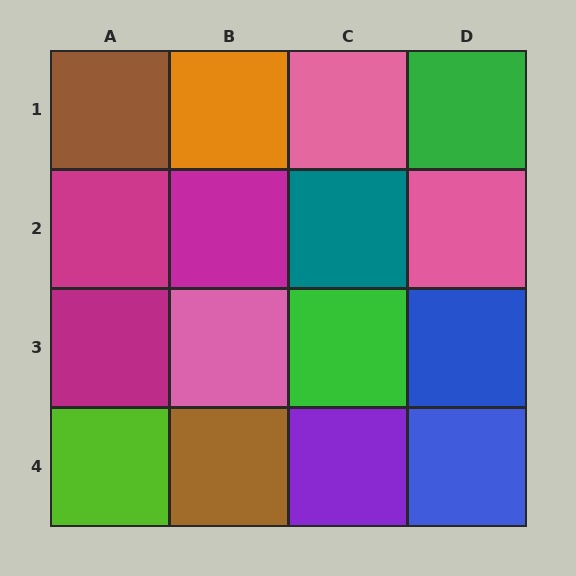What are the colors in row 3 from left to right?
Magenta, pink, green, blue.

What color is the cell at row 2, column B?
Magenta.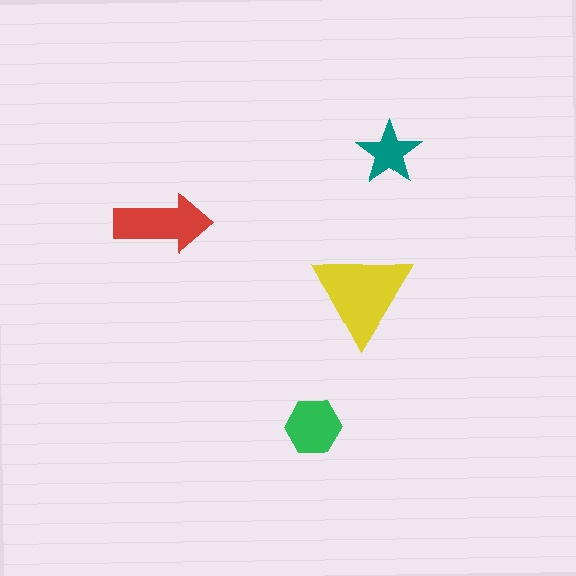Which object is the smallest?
The teal star.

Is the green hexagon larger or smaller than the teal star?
Larger.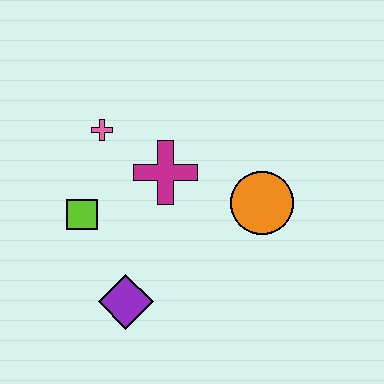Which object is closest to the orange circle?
The magenta cross is closest to the orange circle.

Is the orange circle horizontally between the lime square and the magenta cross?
No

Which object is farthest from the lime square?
The orange circle is farthest from the lime square.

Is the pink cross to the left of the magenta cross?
Yes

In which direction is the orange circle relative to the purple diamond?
The orange circle is to the right of the purple diamond.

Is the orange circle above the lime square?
Yes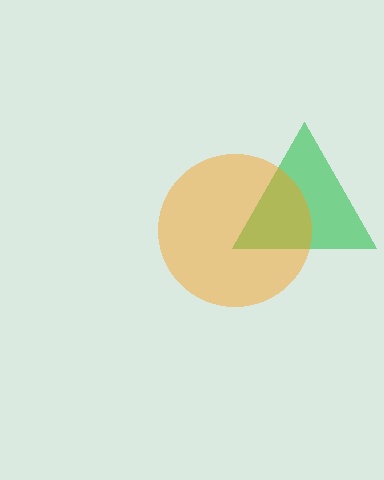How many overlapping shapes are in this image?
There are 2 overlapping shapes in the image.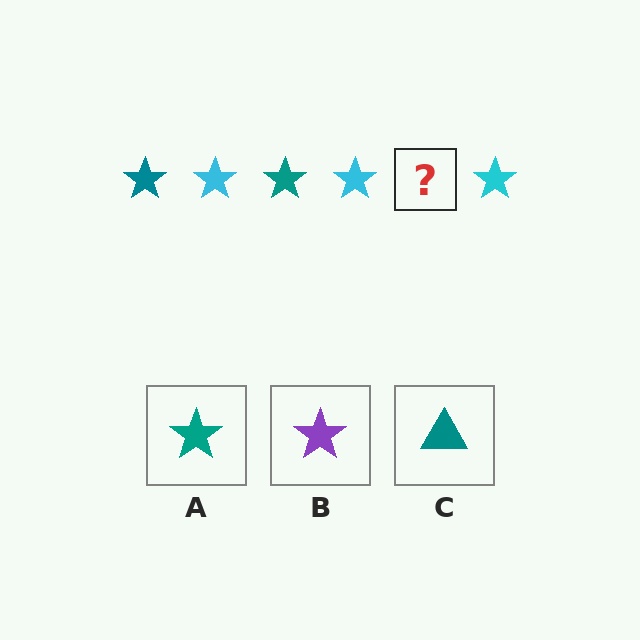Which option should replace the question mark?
Option A.